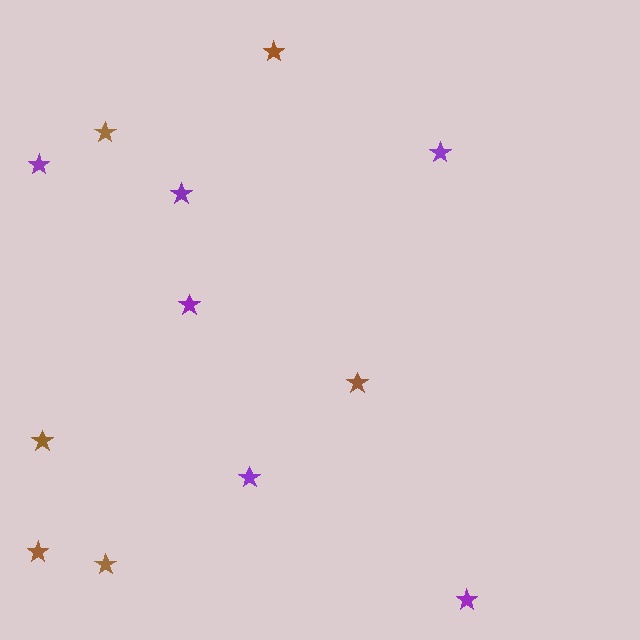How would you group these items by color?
There are 2 groups: one group of brown stars (6) and one group of purple stars (6).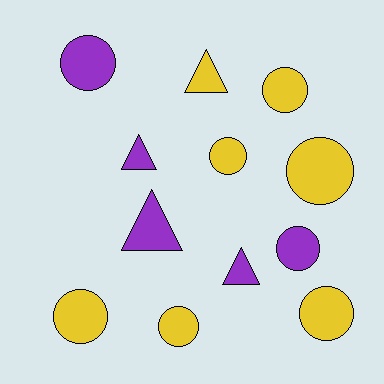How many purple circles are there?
There are 2 purple circles.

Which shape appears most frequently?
Circle, with 8 objects.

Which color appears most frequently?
Yellow, with 7 objects.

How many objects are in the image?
There are 12 objects.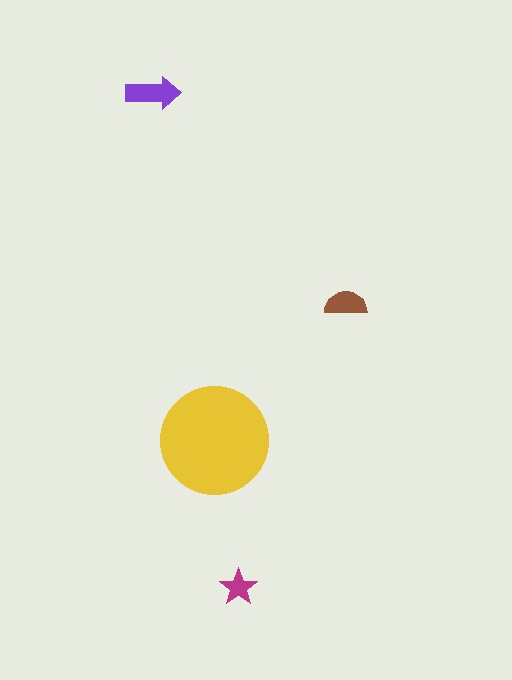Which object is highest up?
The purple arrow is topmost.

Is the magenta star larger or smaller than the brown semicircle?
Smaller.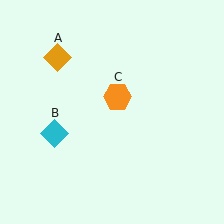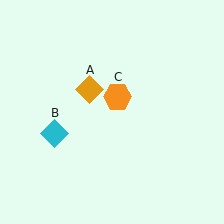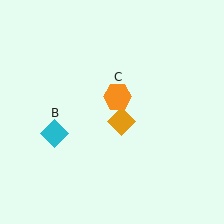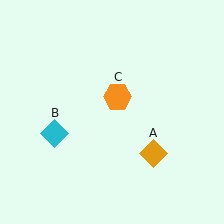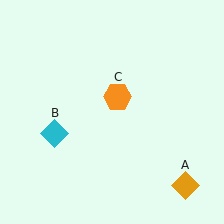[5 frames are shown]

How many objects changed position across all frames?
1 object changed position: orange diamond (object A).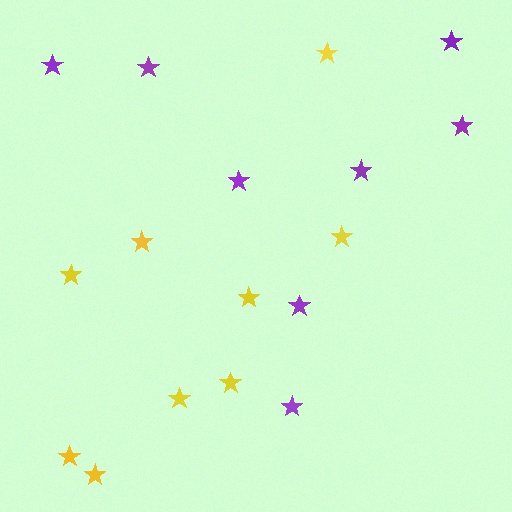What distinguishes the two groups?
There are 2 groups: one group of yellow stars (9) and one group of purple stars (8).